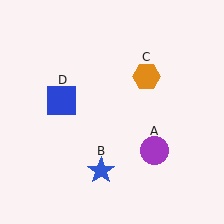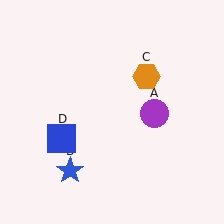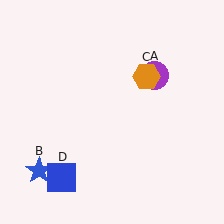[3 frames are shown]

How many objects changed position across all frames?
3 objects changed position: purple circle (object A), blue star (object B), blue square (object D).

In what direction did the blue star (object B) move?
The blue star (object B) moved left.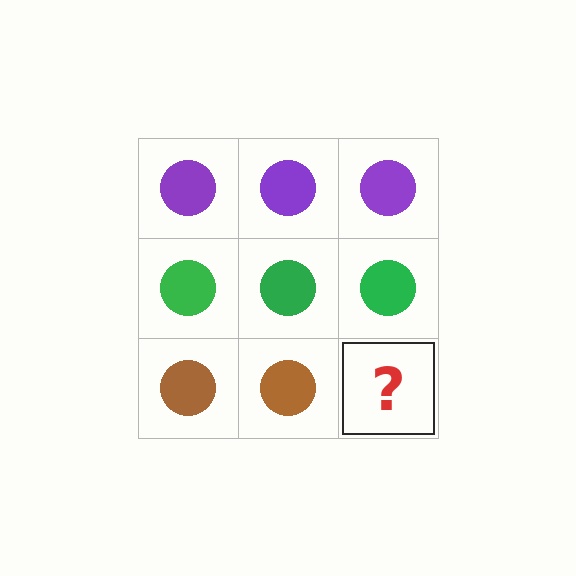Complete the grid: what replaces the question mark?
The question mark should be replaced with a brown circle.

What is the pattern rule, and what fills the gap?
The rule is that each row has a consistent color. The gap should be filled with a brown circle.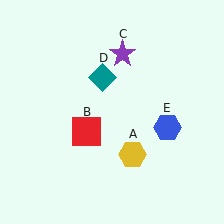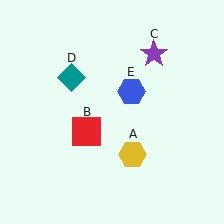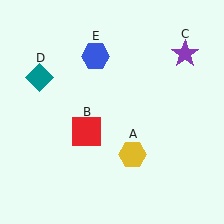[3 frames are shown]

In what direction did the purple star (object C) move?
The purple star (object C) moved right.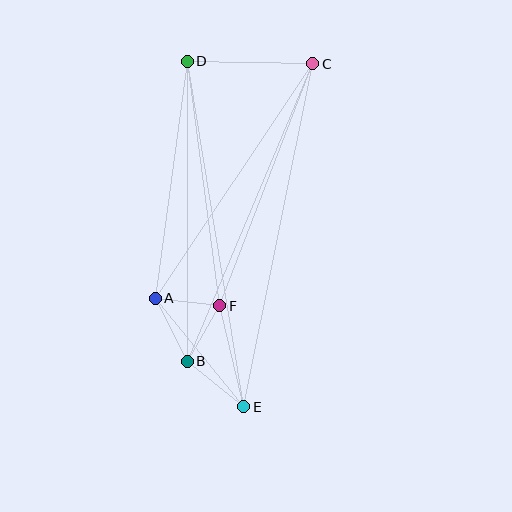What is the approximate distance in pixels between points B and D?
The distance between B and D is approximately 300 pixels.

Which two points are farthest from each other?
Points D and E are farthest from each other.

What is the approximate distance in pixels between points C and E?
The distance between C and E is approximately 350 pixels.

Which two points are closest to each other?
Points B and F are closest to each other.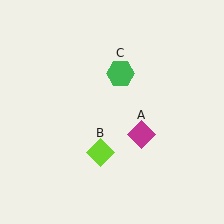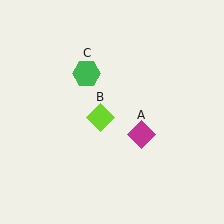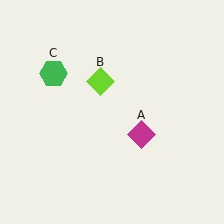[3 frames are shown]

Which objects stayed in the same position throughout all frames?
Magenta diamond (object A) remained stationary.